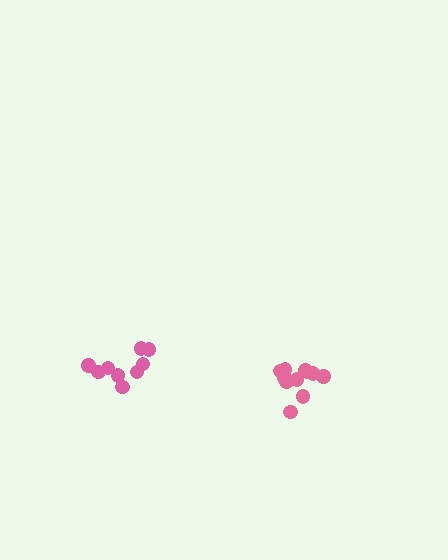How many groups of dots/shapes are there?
There are 2 groups.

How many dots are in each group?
Group 1: 9 dots, Group 2: 11 dots (20 total).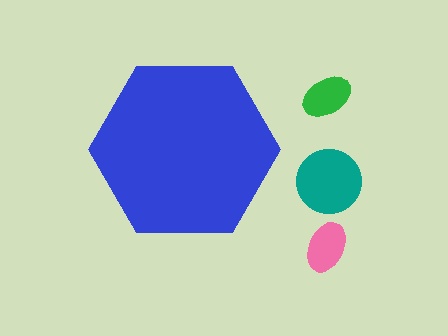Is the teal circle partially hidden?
No, the teal circle is fully visible.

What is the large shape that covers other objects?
A blue hexagon.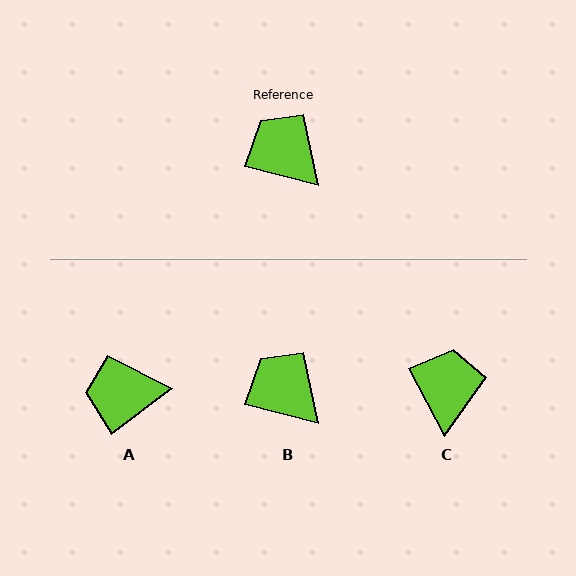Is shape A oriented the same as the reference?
No, it is off by about 51 degrees.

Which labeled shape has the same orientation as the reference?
B.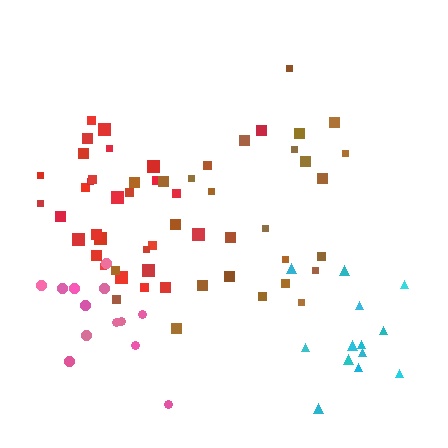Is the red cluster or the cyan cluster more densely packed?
Red.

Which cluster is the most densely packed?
Red.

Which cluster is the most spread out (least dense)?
Cyan.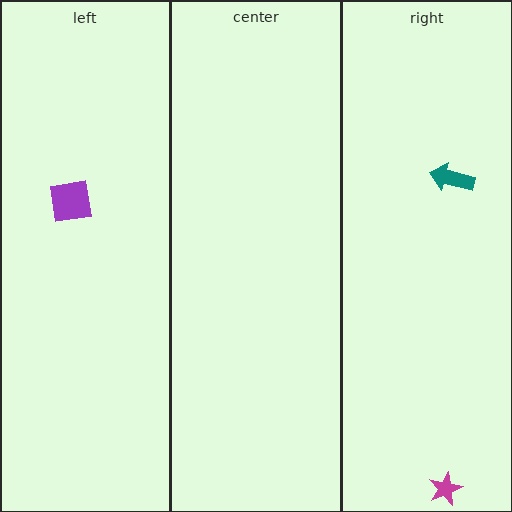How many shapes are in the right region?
2.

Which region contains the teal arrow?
The right region.